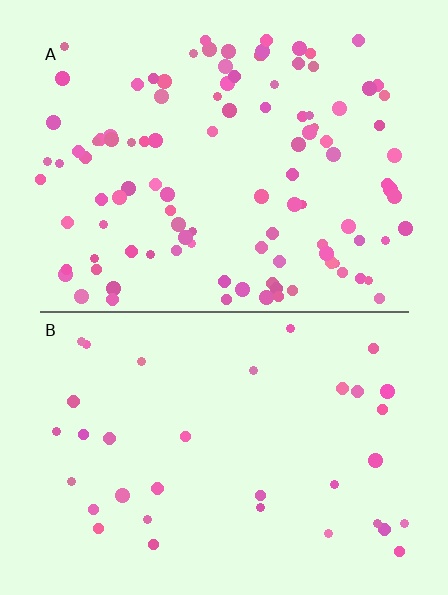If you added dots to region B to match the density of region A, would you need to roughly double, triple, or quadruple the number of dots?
Approximately triple.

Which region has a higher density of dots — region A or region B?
A (the top).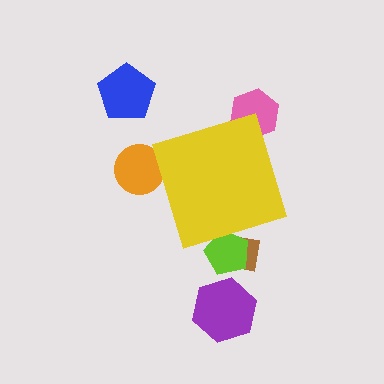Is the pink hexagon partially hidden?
Yes, the pink hexagon is partially hidden behind the yellow diamond.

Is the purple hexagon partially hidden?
No, the purple hexagon is fully visible.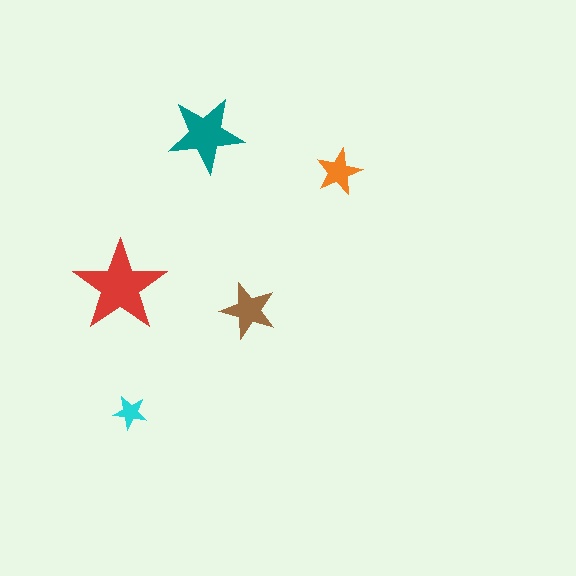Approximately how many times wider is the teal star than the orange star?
About 1.5 times wider.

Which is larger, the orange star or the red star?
The red one.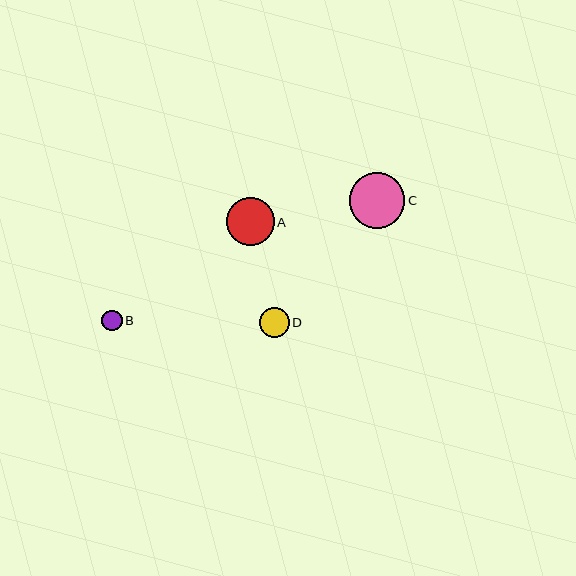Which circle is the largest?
Circle C is the largest with a size of approximately 56 pixels.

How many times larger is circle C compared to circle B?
Circle C is approximately 2.7 times the size of circle B.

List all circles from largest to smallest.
From largest to smallest: C, A, D, B.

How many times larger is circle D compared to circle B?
Circle D is approximately 1.5 times the size of circle B.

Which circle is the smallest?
Circle B is the smallest with a size of approximately 21 pixels.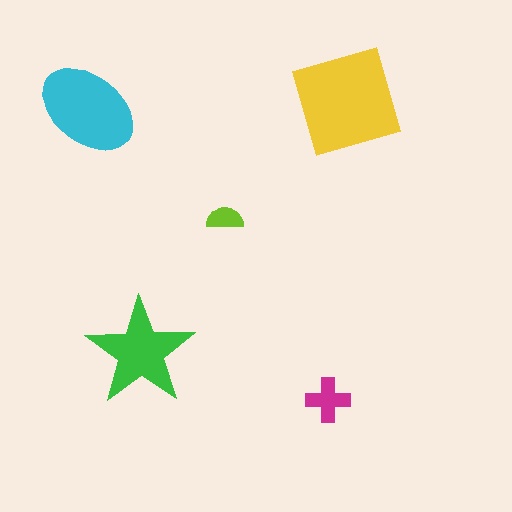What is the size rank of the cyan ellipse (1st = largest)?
2nd.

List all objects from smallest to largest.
The lime semicircle, the magenta cross, the green star, the cyan ellipse, the yellow diamond.